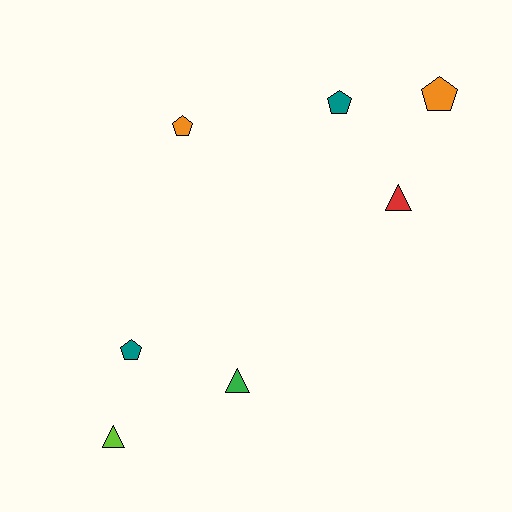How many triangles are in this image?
There are 3 triangles.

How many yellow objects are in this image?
There are no yellow objects.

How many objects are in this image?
There are 7 objects.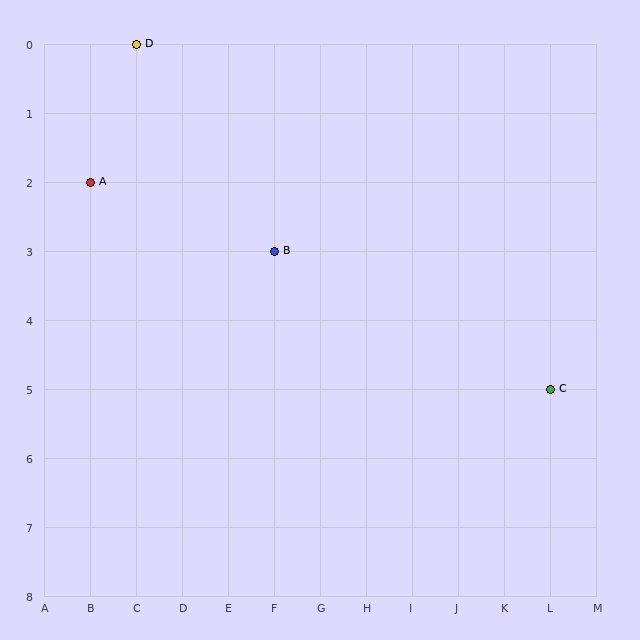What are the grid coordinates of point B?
Point B is at grid coordinates (F, 3).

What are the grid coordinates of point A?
Point A is at grid coordinates (B, 2).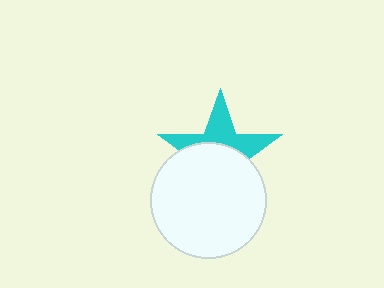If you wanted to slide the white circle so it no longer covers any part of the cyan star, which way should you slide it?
Slide it down — that is the most direct way to separate the two shapes.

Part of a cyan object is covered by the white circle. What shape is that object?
It is a star.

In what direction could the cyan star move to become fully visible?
The cyan star could move up. That would shift it out from behind the white circle entirely.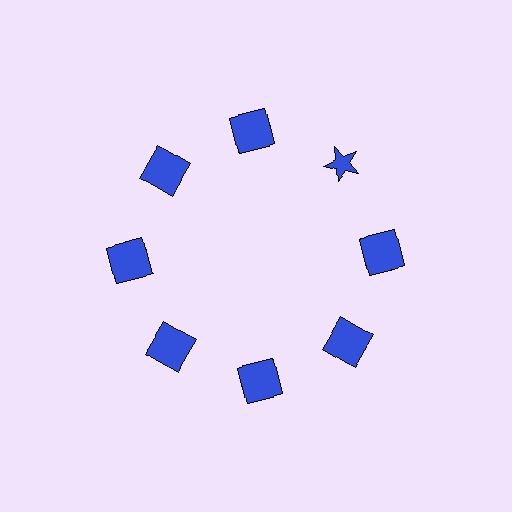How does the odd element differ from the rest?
It has a different shape: star instead of square.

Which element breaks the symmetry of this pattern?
The blue star at roughly the 2 o'clock position breaks the symmetry. All other shapes are blue squares.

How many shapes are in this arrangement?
There are 8 shapes arranged in a ring pattern.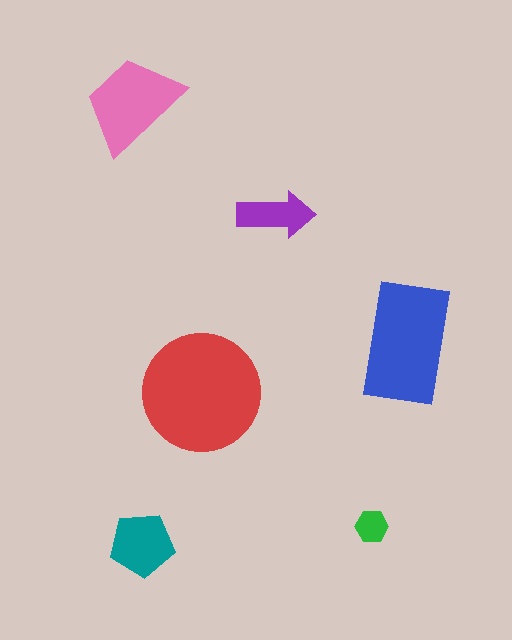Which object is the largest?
The red circle.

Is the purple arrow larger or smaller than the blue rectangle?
Smaller.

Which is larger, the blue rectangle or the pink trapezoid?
The blue rectangle.